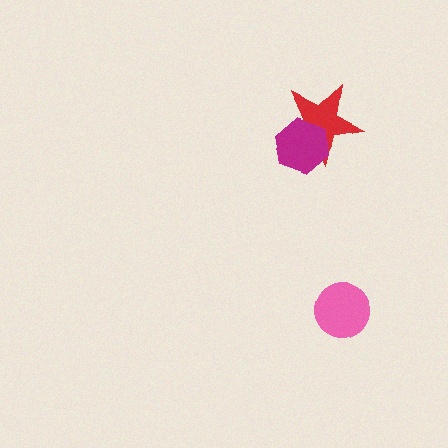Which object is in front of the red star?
The magenta hexagon is in front of the red star.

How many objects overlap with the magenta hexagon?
1 object overlaps with the magenta hexagon.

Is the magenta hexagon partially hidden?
No, no other shape covers it.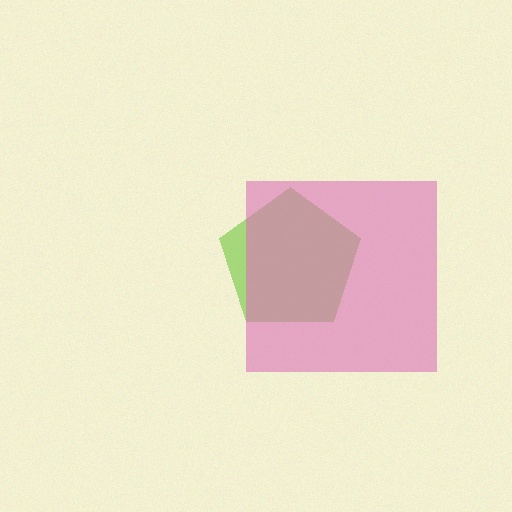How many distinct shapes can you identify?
There are 2 distinct shapes: a lime pentagon, a pink square.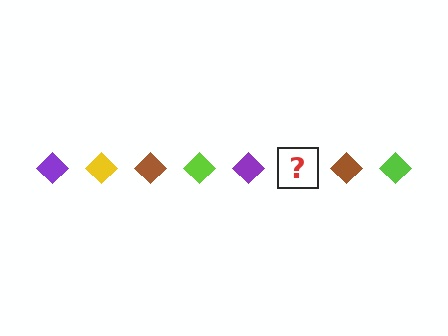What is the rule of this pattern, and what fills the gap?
The rule is that the pattern cycles through purple, yellow, brown, lime diamonds. The gap should be filled with a yellow diamond.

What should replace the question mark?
The question mark should be replaced with a yellow diamond.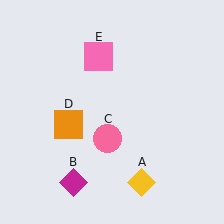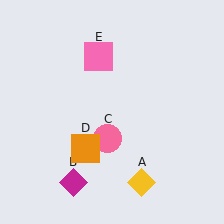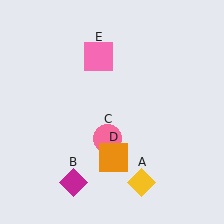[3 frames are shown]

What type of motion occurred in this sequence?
The orange square (object D) rotated counterclockwise around the center of the scene.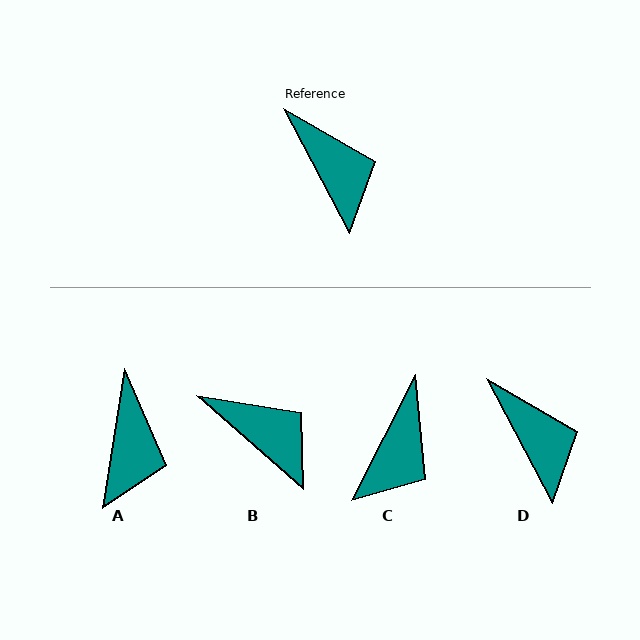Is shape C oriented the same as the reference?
No, it is off by about 55 degrees.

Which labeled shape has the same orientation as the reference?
D.